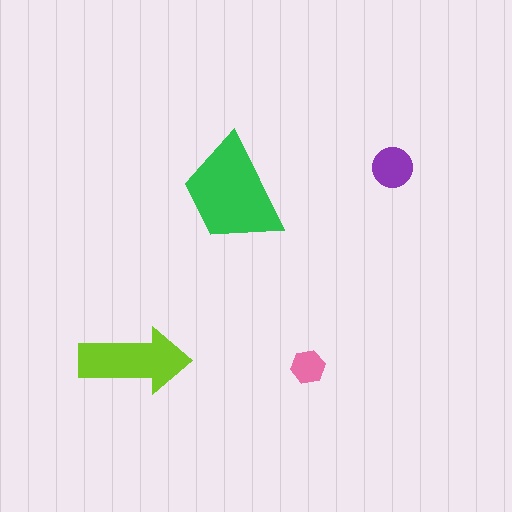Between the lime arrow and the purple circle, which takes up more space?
The lime arrow.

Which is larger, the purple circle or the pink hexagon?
The purple circle.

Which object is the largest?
The green trapezoid.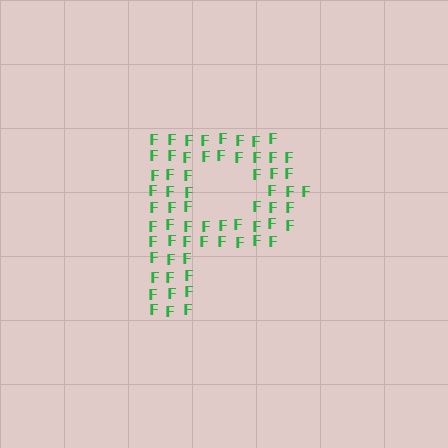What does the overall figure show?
The overall figure shows the letter P.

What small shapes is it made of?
It is made of small letter F's.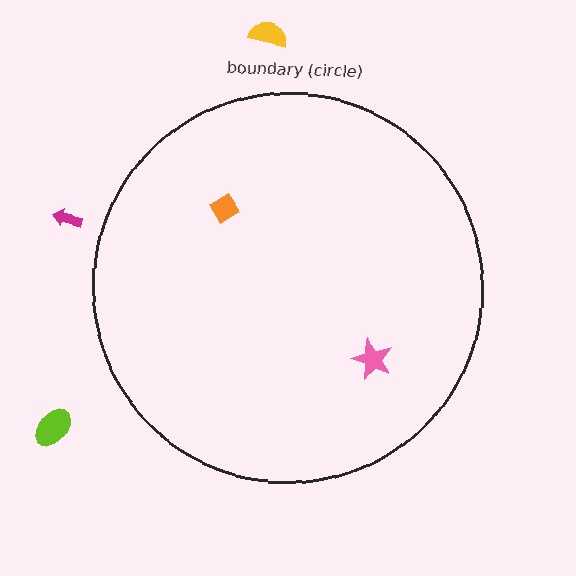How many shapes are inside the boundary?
2 inside, 3 outside.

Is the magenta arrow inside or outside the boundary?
Outside.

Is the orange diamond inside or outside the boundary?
Inside.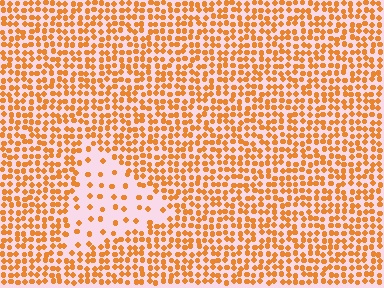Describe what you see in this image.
The image contains small orange elements arranged at two different densities. A triangle-shaped region is visible where the elements are less densely packed than the surrounding area.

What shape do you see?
I see a triangle.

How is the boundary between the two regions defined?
The boundary is defined by a change in element density (approximately 3.0x ratio). All elements are the same color, size, and shape.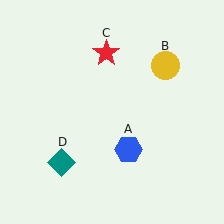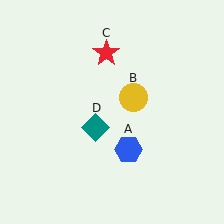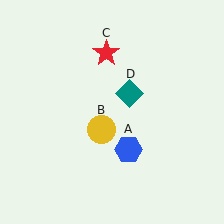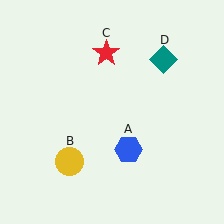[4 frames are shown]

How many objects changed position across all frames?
2 objects changed position: yellow circle (object B), teal diamond (object D).